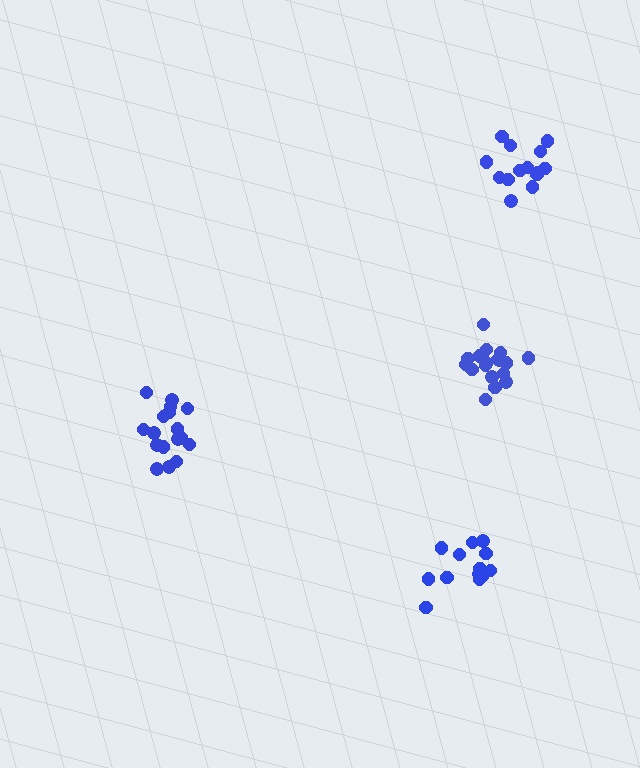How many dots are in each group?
Group 1: 18 dots, Group 2: 14 dots, Group 3: 13 dots, Group 4: 17 dots (62 total).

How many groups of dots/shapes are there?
There are 4 groups.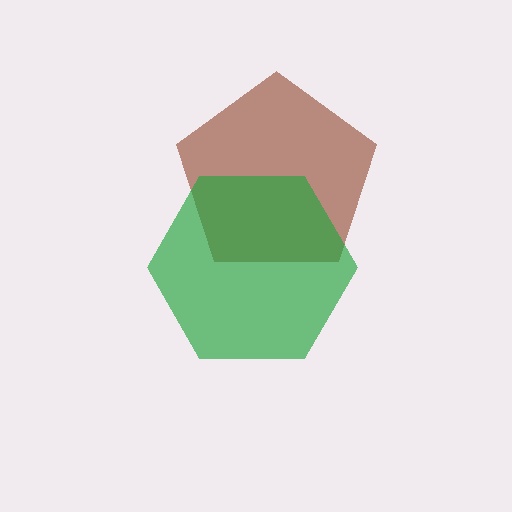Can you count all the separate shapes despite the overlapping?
Yes, there are 2 separate shapes.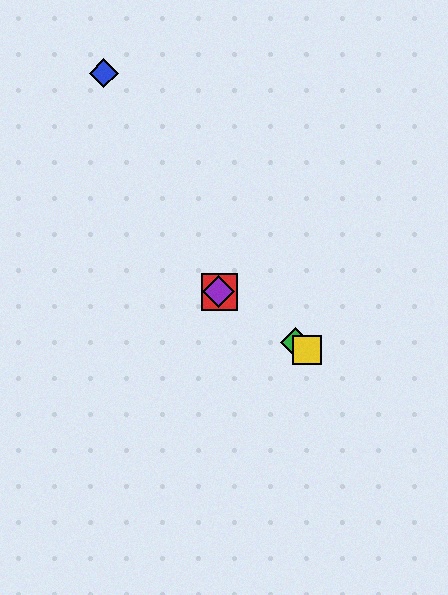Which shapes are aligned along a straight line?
The red square, the green diamond, the yellow square, the purple diamond are aligned along a straight line.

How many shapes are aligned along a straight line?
4 shapes (the red square, the green diamond, the yellow square, the purple diamond) are aligned along a straight line.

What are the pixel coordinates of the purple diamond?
The purple diamond is at (218, 291).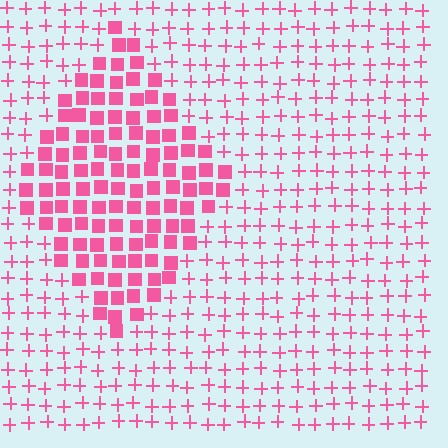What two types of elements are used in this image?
The image uses squares inside the diamond region and plus signs outside it.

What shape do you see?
I see a diamond.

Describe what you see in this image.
The image is filled with small pink elements arranged in a uniform grid. A diamond-shaped region contains squares, while the surrounding area contains plus signs. The boundary is defined purely by the change in element shape.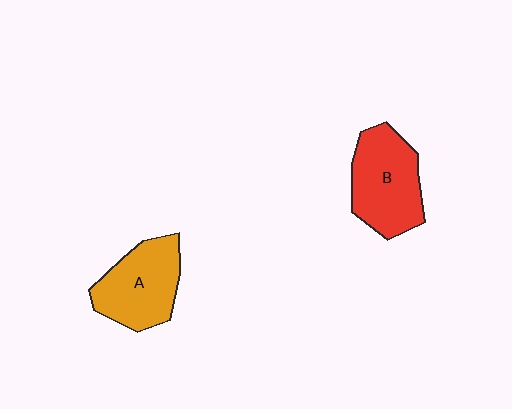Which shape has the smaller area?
Shape A (orange).